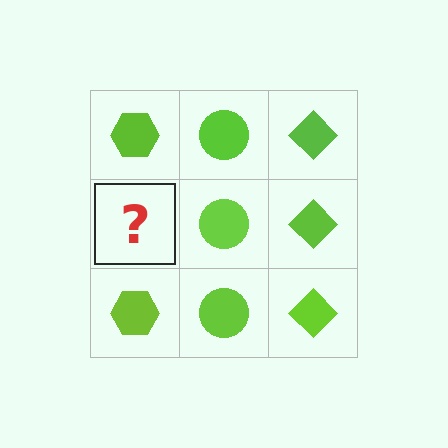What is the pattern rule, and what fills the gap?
The rule is that each column has a consistent shape. The gap should be filled with a lime hexagon.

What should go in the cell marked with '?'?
The missing cell should contain a lime hexagon.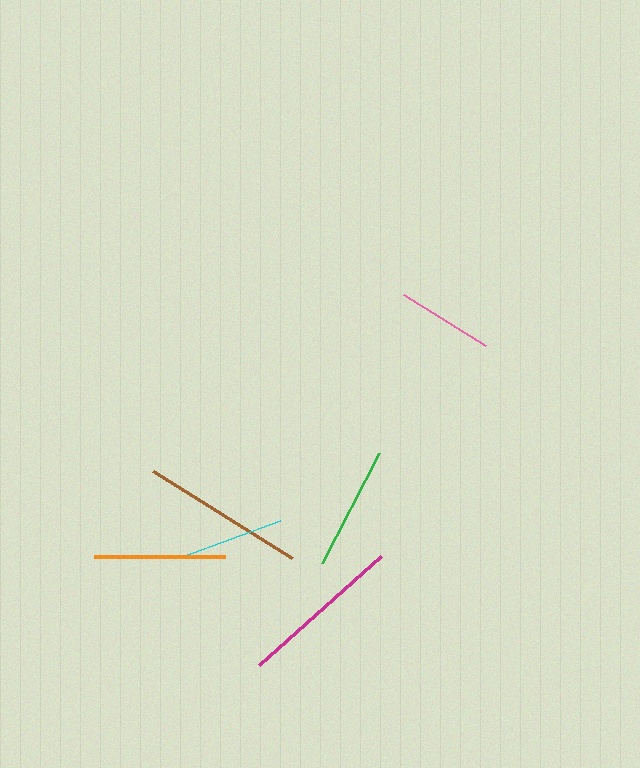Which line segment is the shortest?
The pink line is the shortest at approximately 97 pixels.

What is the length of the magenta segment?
The magenta segment is approximately 163 pixels long.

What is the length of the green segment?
The green segment is approximately 124 pixels long.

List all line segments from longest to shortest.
From longest to shortest: brown, magenta, orange, green, cyan, pink.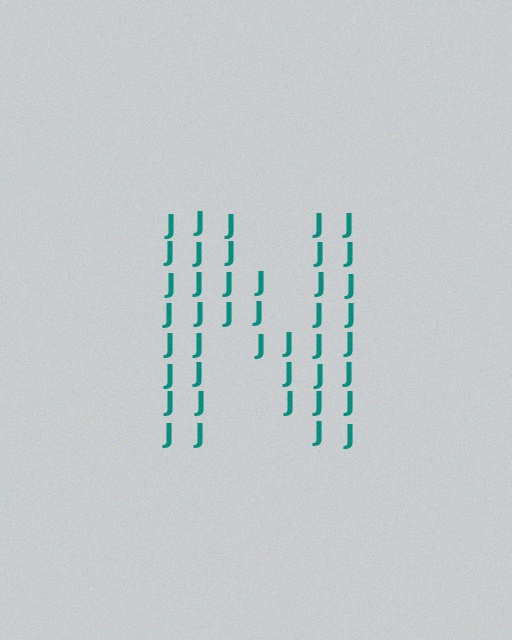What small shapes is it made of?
It is made of small letter J's.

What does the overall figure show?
The overall figure shows the letter N.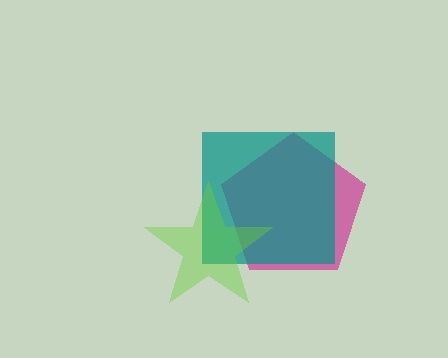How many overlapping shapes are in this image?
There are 3 overlapping shapes in the image.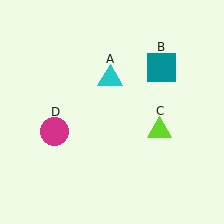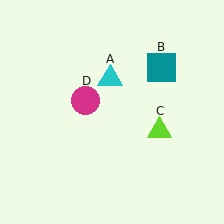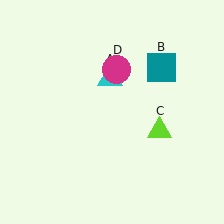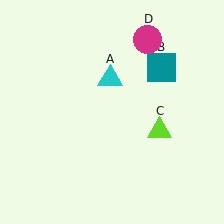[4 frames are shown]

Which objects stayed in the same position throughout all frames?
Cyan triangle (object A) and teal square (object B) and lime triangle (object C) remained stationary.